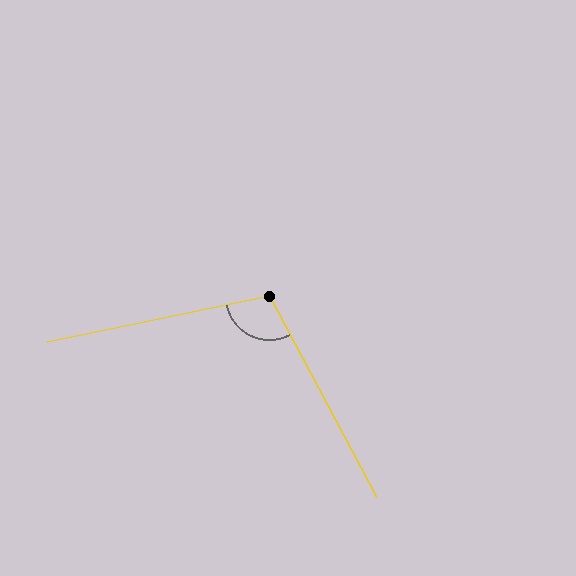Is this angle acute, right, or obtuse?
It is obtuse.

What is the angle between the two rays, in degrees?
Approximately 106 degrees.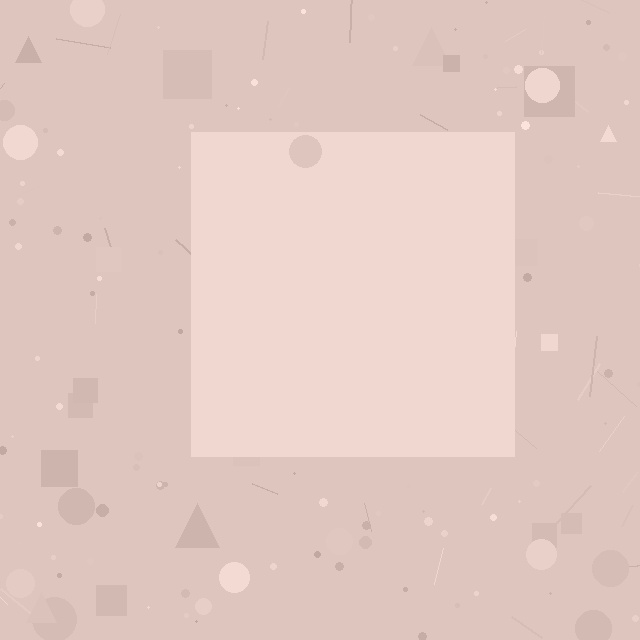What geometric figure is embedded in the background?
A square is embedded in the background.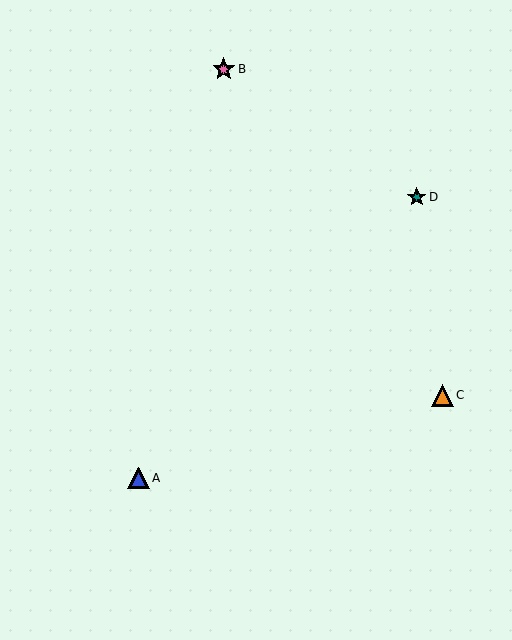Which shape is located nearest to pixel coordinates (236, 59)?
The pink star (labeled B) at (224, 69) is nearest to that location.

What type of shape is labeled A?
Shape A is a blue triangle.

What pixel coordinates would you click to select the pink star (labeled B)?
Click at (224, 69) to select the pink star B.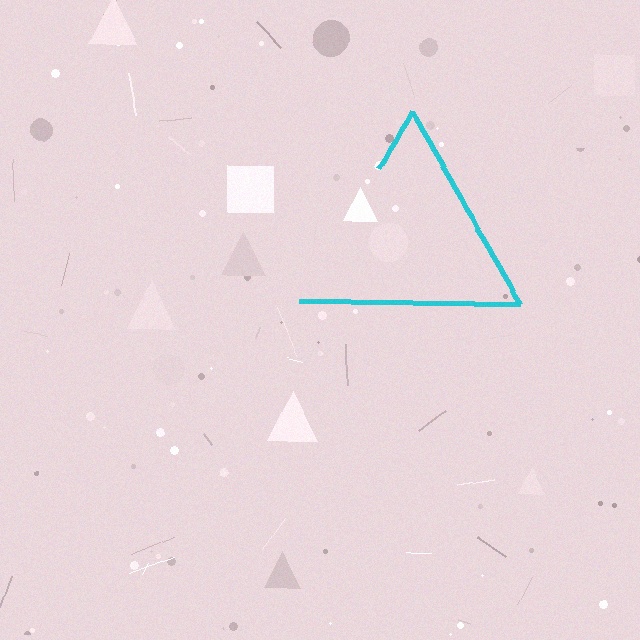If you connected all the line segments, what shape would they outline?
They would outline a triangle.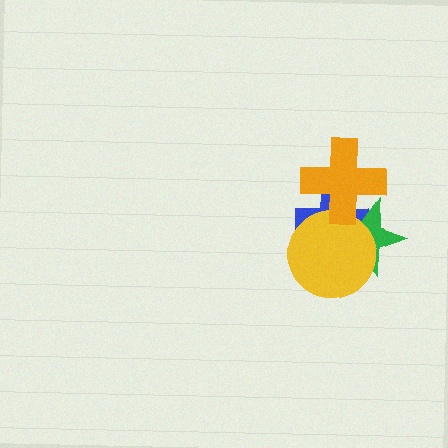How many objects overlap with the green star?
3 objects overlap with the green star.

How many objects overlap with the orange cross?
3 objects overlap with the orange cross.